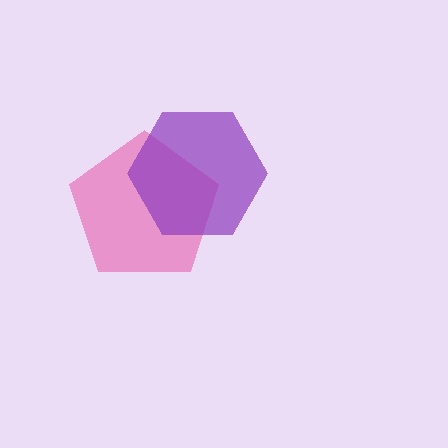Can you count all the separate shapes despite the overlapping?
Yes, there are 2 separate shapes.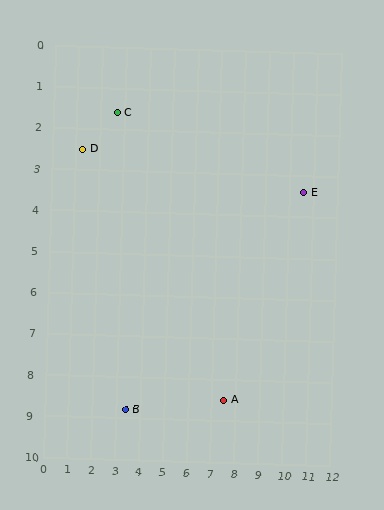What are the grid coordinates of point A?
Point A is at approximately (7.5, 8.5).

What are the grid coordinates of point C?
Point C is at approximately (2.7, 1.6).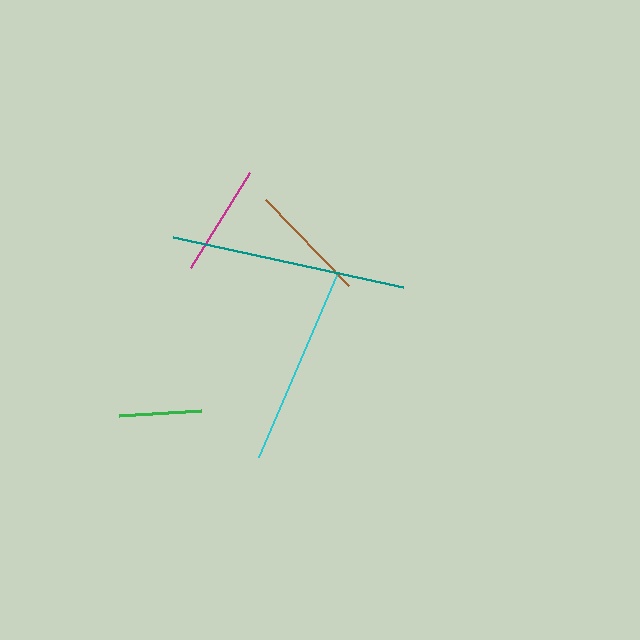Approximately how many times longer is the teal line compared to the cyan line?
The teal line is approximately 1.2 times the length of the cyan line.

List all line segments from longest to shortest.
From longest to shortest: teal, cyan, brown, magenta, green.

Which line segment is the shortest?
The green line is the shortest at approximately 82 pixels.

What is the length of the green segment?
The green segment is approximately 82 pixels long.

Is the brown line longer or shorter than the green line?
The brown line is longer than the green line.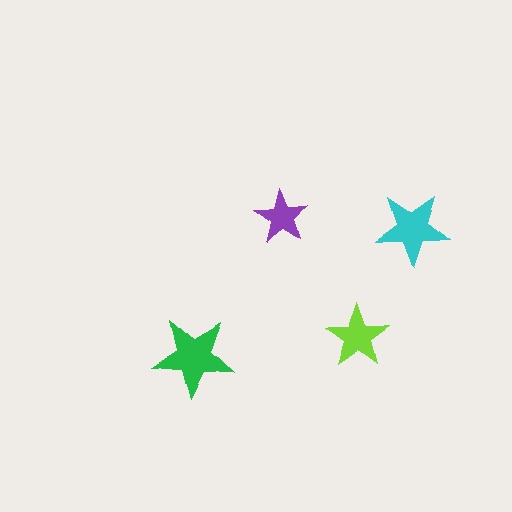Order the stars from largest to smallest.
the green one, the cyan one, the lime one, the purple one.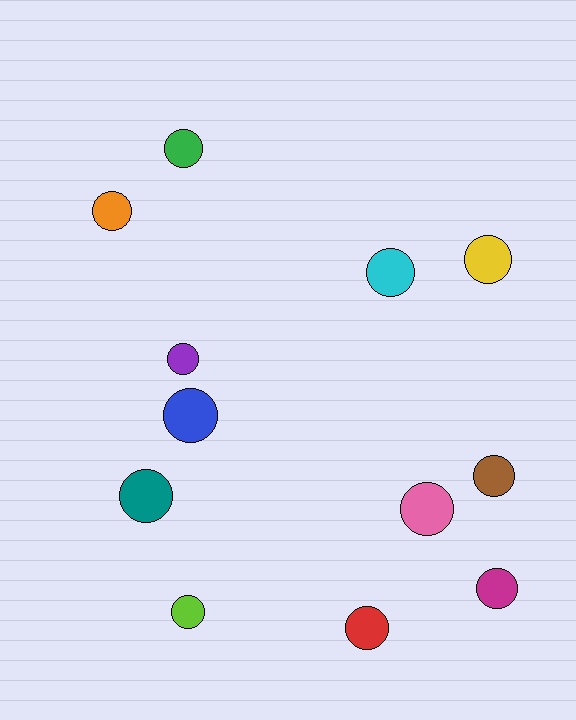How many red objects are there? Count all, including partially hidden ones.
There is 1 red object.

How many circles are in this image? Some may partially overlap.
There are 12 circles.